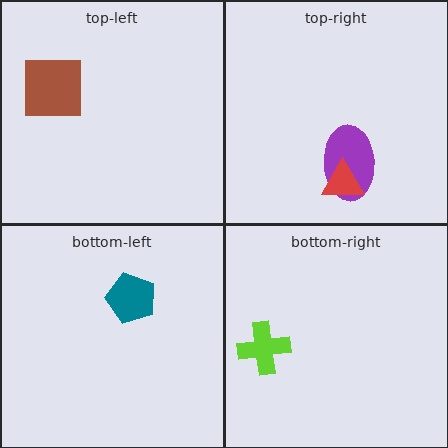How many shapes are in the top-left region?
1.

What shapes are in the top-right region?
The purple ellipse, the red triangle.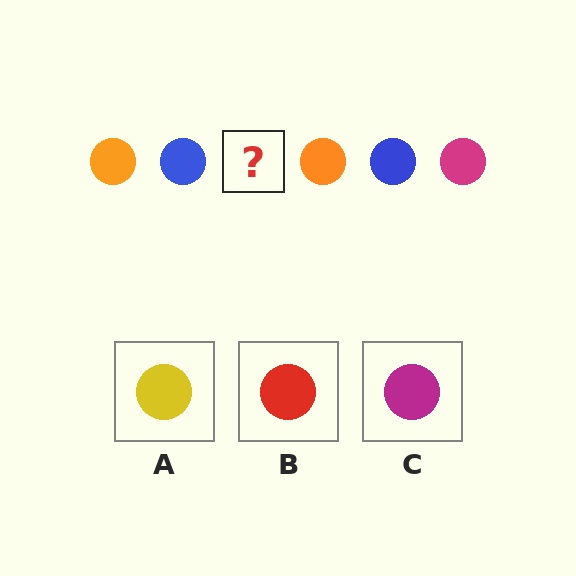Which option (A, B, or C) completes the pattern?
C.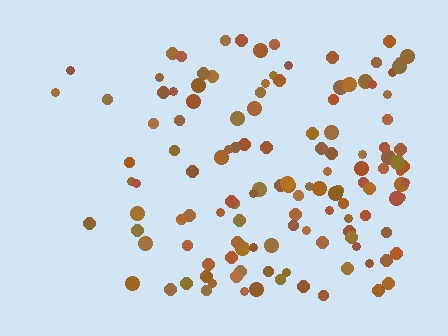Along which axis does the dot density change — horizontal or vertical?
Horizontal.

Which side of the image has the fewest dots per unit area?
The left.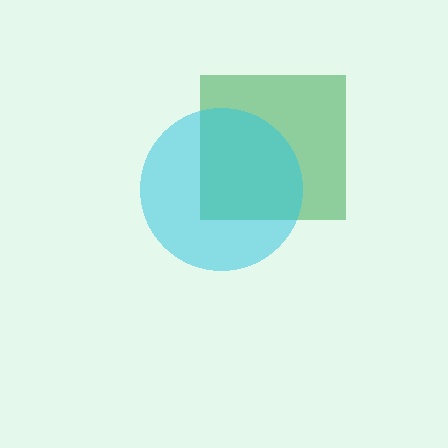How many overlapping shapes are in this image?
There are 2 overlapping shapes in the image.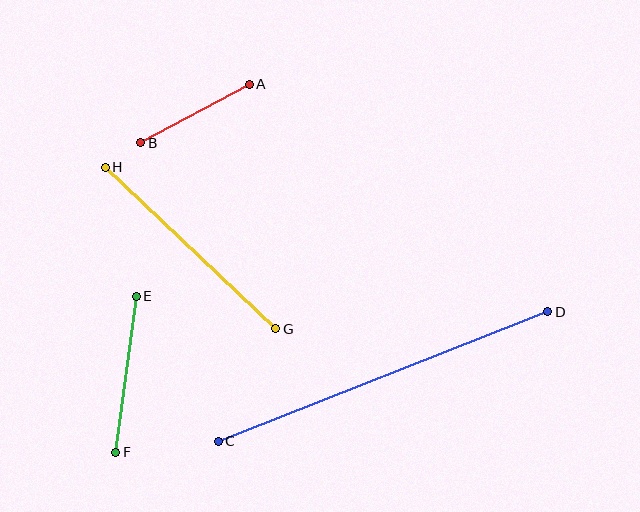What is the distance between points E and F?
The distance is approximately 157 pixels.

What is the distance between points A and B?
The distance is approximately 123 pixels.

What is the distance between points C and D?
The distance is approximately 354 pixels.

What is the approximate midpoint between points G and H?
The midpoint is at approximately (191, 248) pixels.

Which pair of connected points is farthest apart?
Points C and D are farthest apart.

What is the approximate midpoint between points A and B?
The midpoint is at approximately (195, 114) pixels.